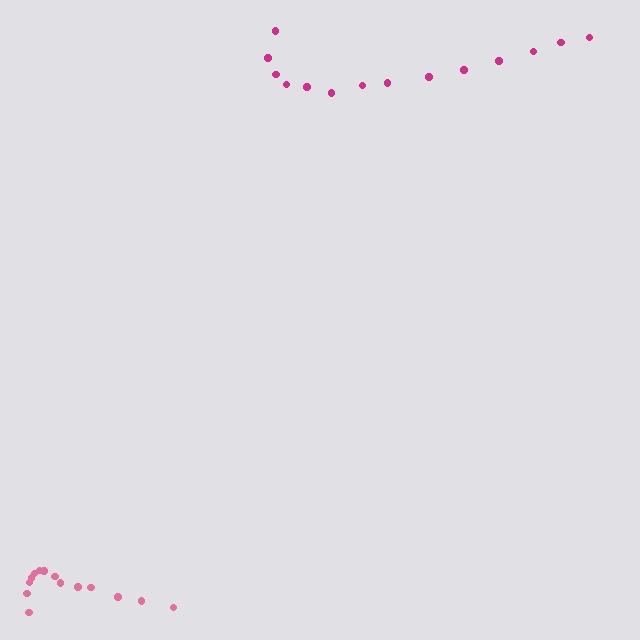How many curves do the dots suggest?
There are 2 distinct paths.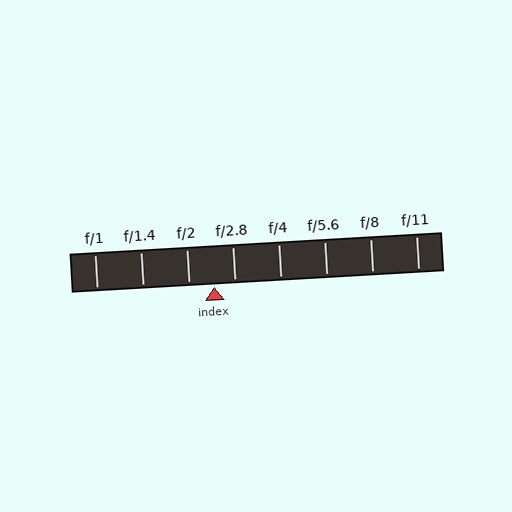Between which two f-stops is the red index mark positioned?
The index mark is between f/2 and f/2.8.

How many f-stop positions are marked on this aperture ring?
There are 8 f-stop positions marked.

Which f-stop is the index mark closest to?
The index mark is closest to f/2.8.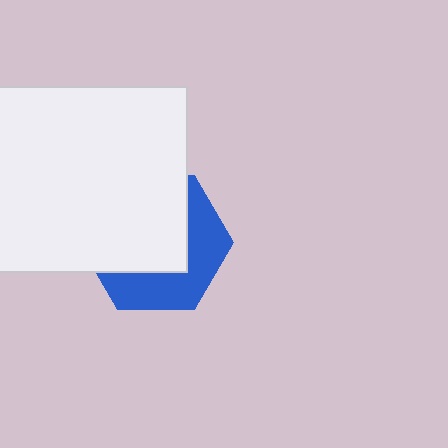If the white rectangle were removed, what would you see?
You would see the complete blue hexagon.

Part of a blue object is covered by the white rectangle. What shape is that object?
It is a hexagon.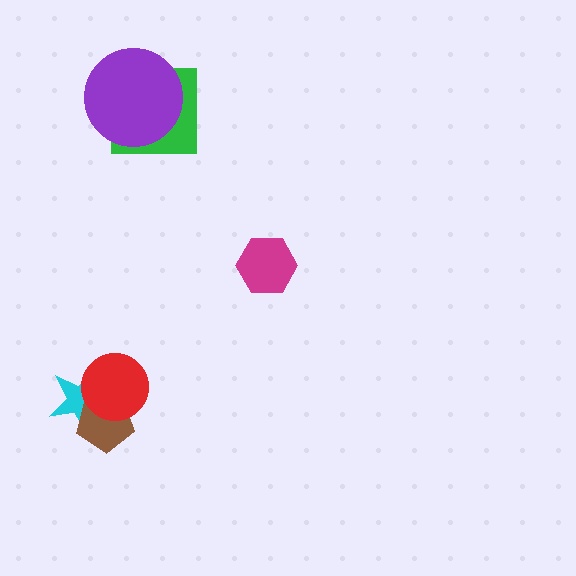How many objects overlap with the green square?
1 object overlaps with the green square.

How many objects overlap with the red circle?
2 objects overlap with the red circle.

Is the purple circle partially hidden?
No, no other shape covers it.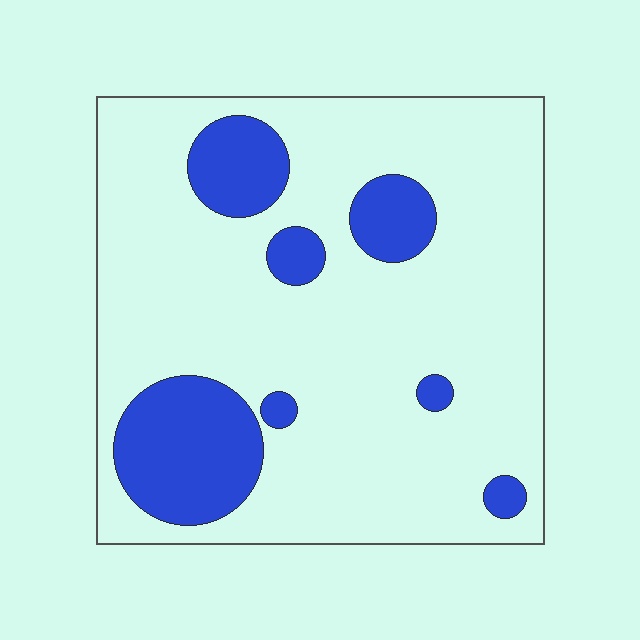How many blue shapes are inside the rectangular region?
7.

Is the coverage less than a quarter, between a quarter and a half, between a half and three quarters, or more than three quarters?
Less than a quarter.